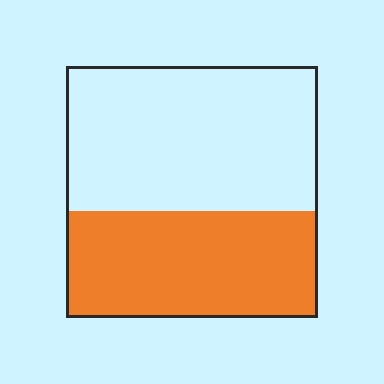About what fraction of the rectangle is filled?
About two fifths (2/5).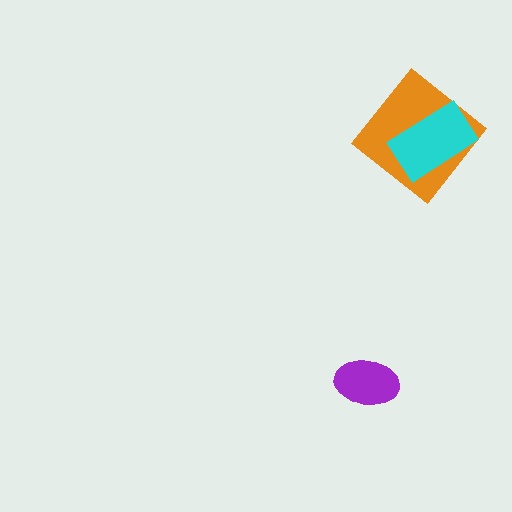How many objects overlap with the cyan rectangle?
1 object overlaps with the cyan rectangle.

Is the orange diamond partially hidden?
Yes, it is partially covered by another shape.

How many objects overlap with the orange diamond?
1 object overlaps with the orange diamond.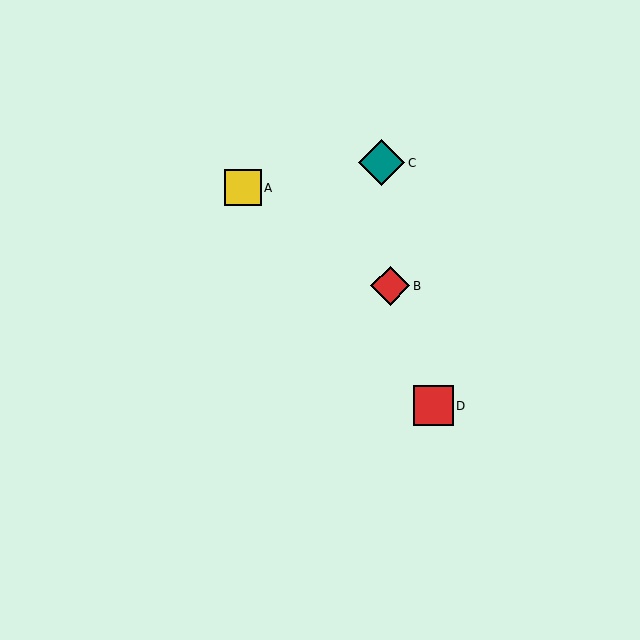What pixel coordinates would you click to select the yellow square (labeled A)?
Click at (243, 188) to select the yellow square A.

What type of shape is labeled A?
Shape A is a yellow square.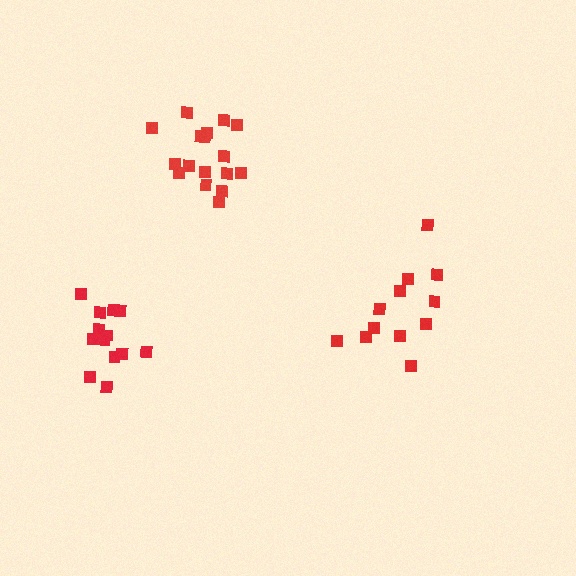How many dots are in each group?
Group 1: 13 dots, Group 2: 12 dots, Group 3: 17 dots (42 total).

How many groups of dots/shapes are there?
There are 3 groups.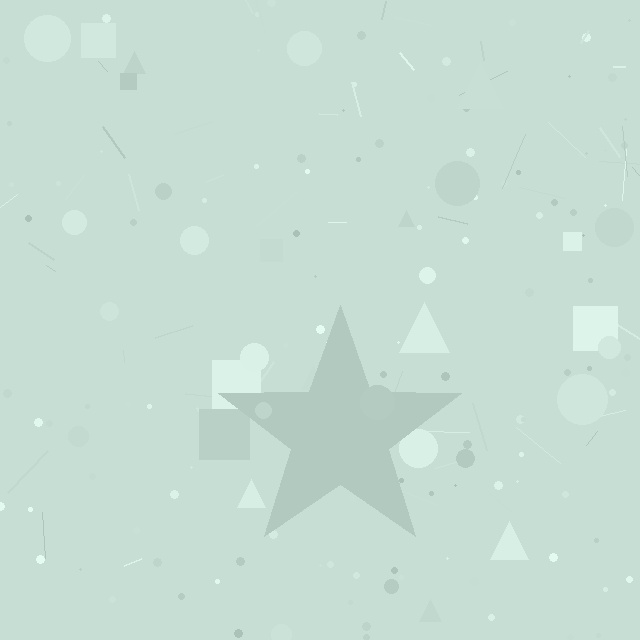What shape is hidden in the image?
A star is hidden in the image.